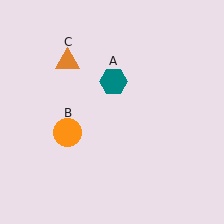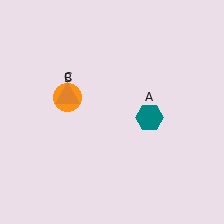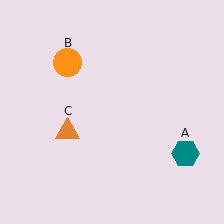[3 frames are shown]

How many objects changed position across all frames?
3 objects changed position: teal hexagon (object A), orange circle (object B), orange triangle (object C).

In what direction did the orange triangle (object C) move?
The orange triangle (object C) moved down.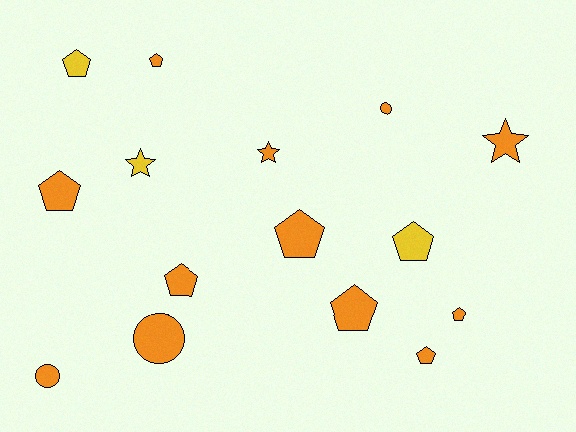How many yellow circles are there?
There are no yellow circles.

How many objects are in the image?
There are 15 objects.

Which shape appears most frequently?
Pentagon, with 9 objects.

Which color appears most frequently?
Orange, with 12 objects.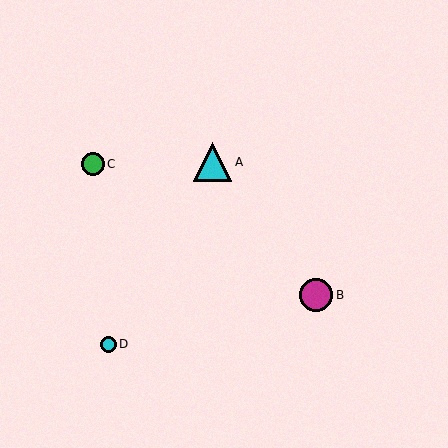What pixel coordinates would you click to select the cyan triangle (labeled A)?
Click at (213, 162) to select the cyan triangle A.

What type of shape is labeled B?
Shape B is a magenta circle.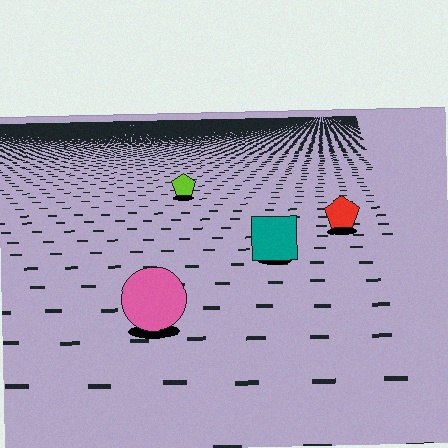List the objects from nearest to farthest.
From nearest to farthest: the pink circle, the teal square, the red pentagon, the lime pentagon.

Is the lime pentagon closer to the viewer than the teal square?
No. The teal square is closer — you can tell from the texture gradient: the ground texture is coarser near it.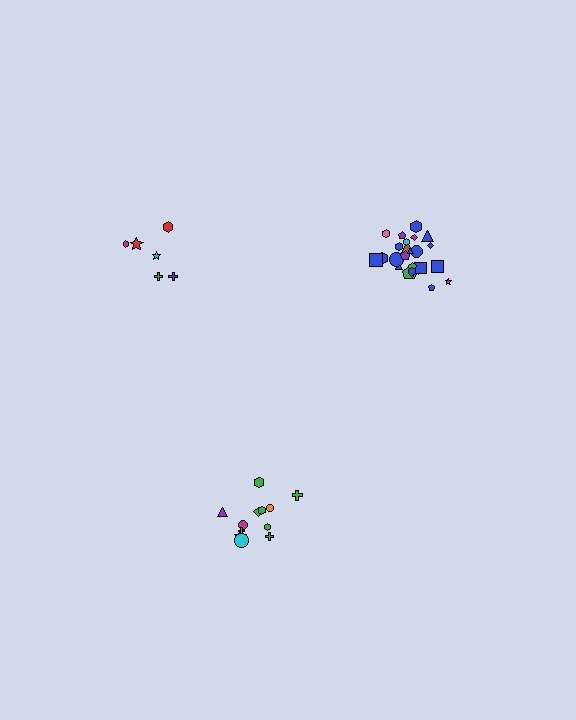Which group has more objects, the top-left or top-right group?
The top-right group.